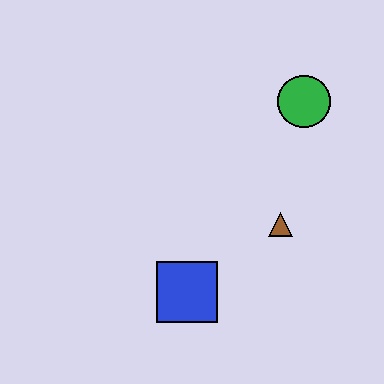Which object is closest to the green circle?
The brown triangle is closest to the green circle.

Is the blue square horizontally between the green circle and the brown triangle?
No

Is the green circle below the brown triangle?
No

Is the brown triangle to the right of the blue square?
Yes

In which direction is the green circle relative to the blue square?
The green circle is above the blue square.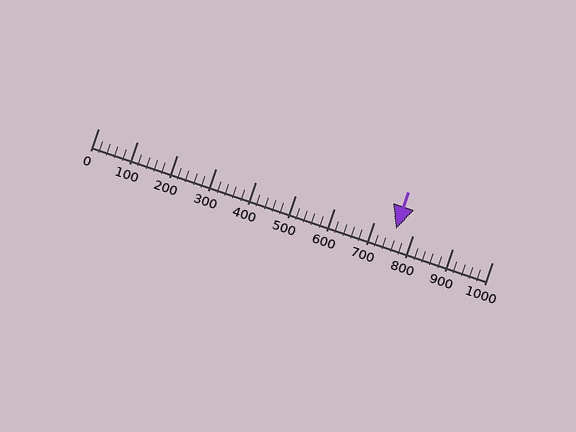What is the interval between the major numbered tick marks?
The major tick marks are spaced 100 units apart.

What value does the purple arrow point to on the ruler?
The purple arrow points to approximately 757.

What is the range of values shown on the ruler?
The ruler shows values from 0 to 1000.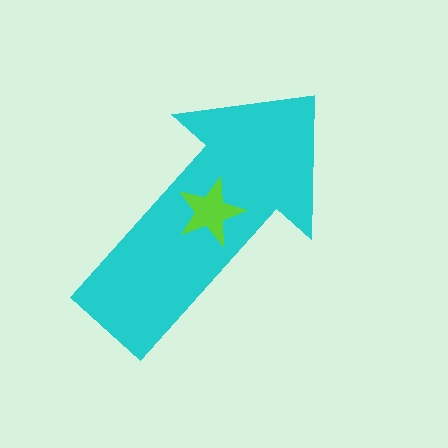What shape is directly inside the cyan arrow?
The lime star.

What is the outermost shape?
The cyan arrow.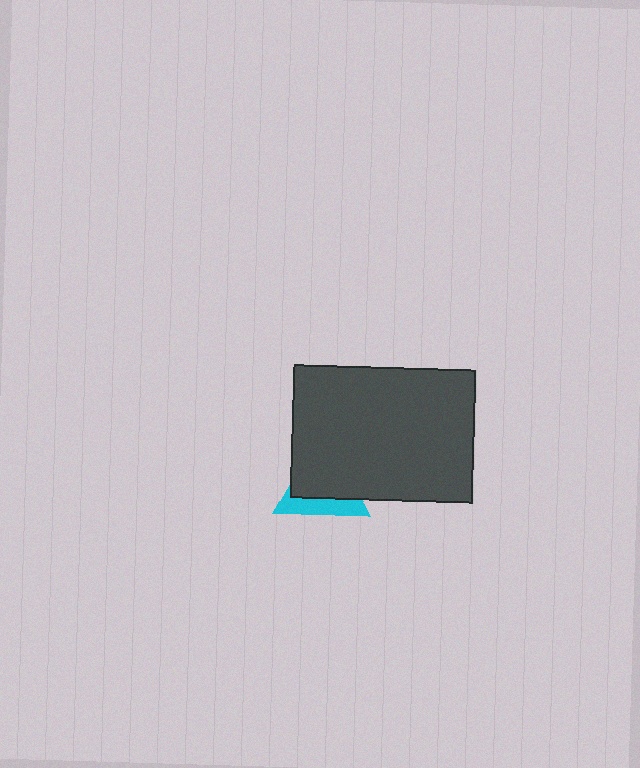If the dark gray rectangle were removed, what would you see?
You would see the complete cyan triangle.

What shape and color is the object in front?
The object in front is a dark gray rectangle.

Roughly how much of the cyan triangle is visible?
A small part of it is visible (roughly 35%).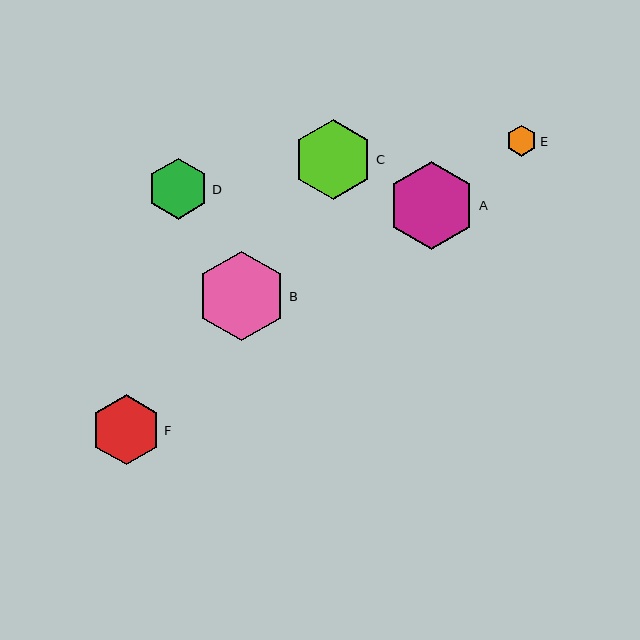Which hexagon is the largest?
Hexagon B is the largest with a size of approximately 89 pixels.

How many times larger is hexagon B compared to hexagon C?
Hexagon B is approximately 1.1 times the size of hexagon C.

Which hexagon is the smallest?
Hexagon E is the smallest with a size of approximately 31 pixels.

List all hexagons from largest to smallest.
From largest to smallest: B, A, C, F, D, E.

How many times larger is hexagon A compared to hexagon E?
Hexagon A is approximately 2.9 times the size of hexagon E.